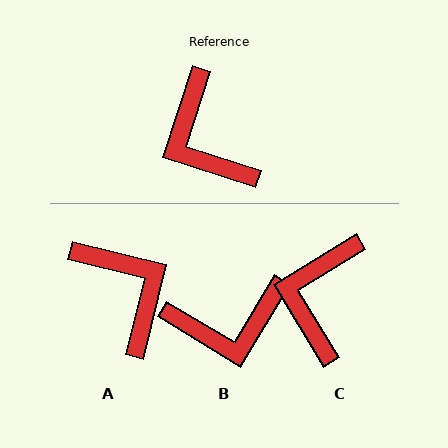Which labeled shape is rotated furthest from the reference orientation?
A, about 176 degrees away.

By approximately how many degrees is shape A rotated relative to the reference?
Approximately 176 degrees clockwise.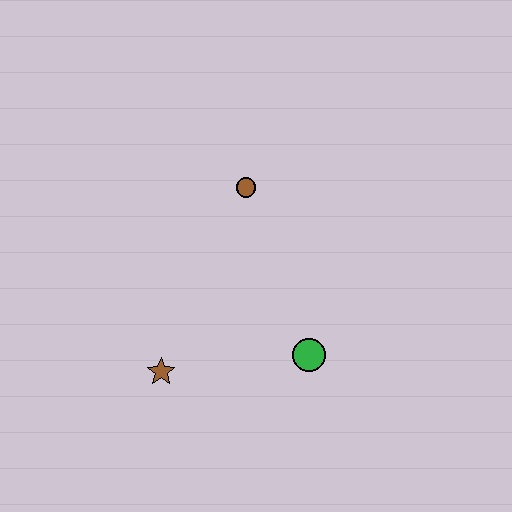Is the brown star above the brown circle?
No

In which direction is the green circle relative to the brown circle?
The green circle is below the brown circle.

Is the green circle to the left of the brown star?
No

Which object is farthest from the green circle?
The brown circle is farthest from the green circle.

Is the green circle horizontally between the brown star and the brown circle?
No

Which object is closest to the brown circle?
The green circle is closest to the brown circle.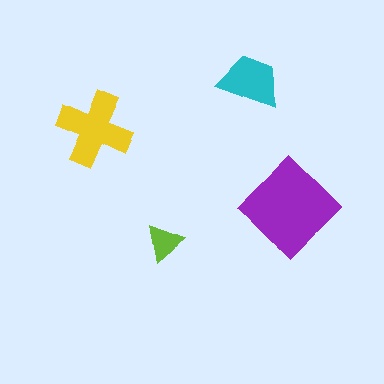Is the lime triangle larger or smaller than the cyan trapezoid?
Smaller.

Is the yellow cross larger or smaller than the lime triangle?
Larger.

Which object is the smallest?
The lime triangle.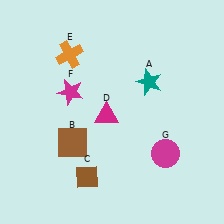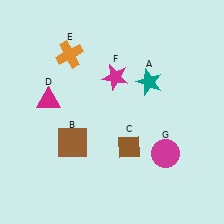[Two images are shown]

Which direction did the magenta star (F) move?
The magenta star (F) moved right.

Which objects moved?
The objects that moved are: the brown diamond (C), the magenta triangle (D), the magenta star (F).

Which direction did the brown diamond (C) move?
The brown diamond (C) moved right.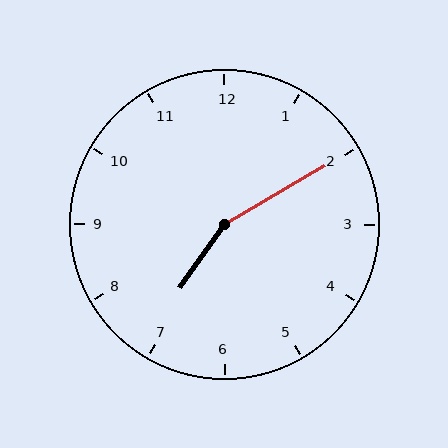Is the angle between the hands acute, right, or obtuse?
It is obtuse.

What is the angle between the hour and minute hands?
Approximately 155 degrees.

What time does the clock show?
7:10.